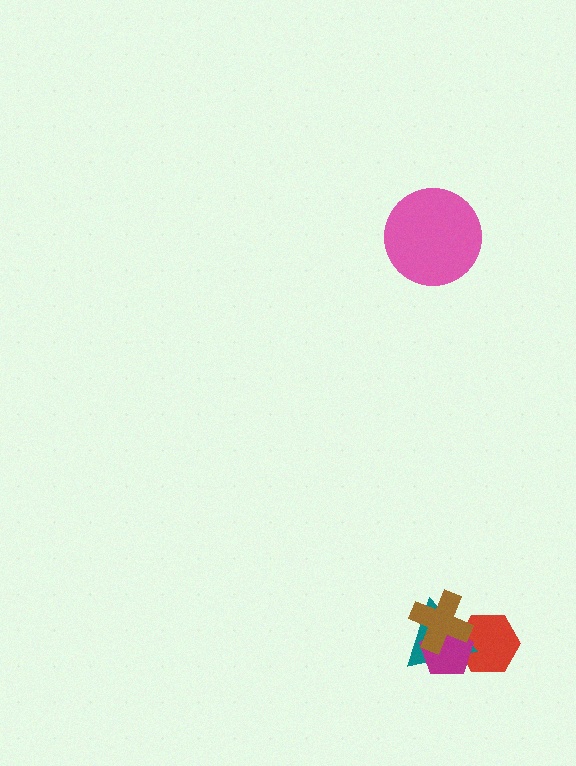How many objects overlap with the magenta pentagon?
3 objects overlap with the magenta pentagon.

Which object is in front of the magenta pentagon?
The brown cross is in front of the magenta pentagon.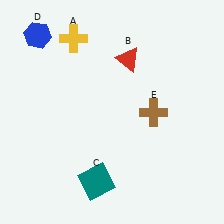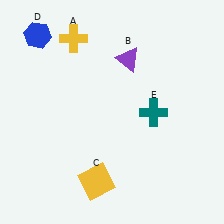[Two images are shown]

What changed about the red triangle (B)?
In Image 1, B is red. In Image 2, it changed to purple.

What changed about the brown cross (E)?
In Image 1, E is brown. In Image 2, it changed to teal.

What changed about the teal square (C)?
In Image 1, C is teal. In Image 2, it changed to yellow.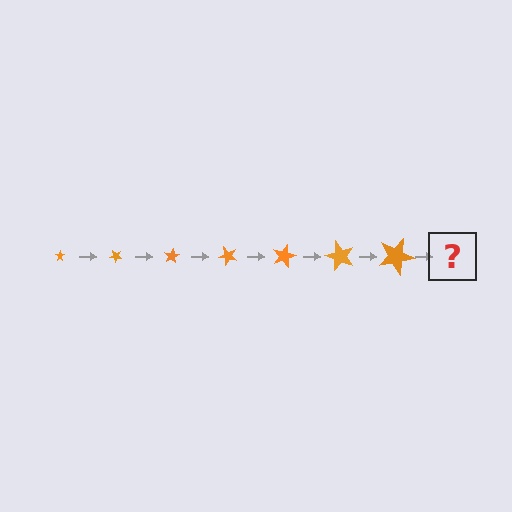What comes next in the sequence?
The next element should be a star, larger than the previous one and rotated 280 degrees from the start.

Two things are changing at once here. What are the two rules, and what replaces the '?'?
The two rules are that the star grows larger each step and it rotates 40 degrees each step. The '?' should be a star, larger than the previous one and rotated 280 degrees from the start.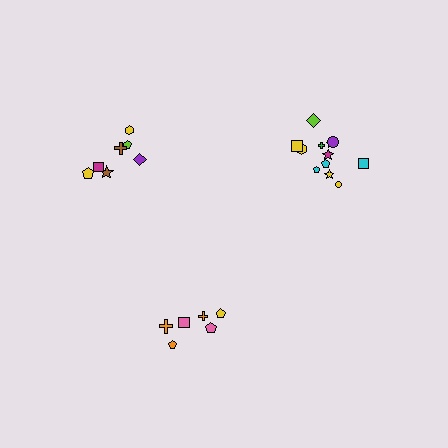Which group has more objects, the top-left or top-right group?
The top-right group.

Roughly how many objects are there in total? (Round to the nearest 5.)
Roughly 25 objects in total.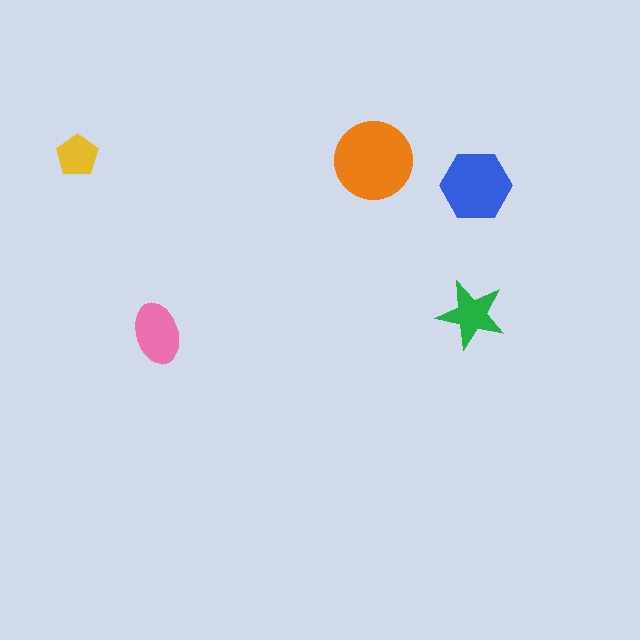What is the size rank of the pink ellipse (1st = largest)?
3rd.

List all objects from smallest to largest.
The yellow pentagon, the green star, the pink ellipse, the blue hexagon, the orange circle.